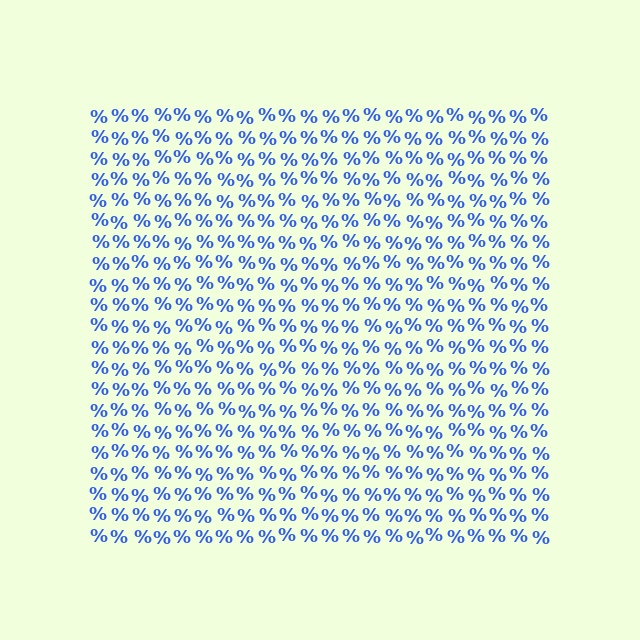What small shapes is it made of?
It is made of small percent signs.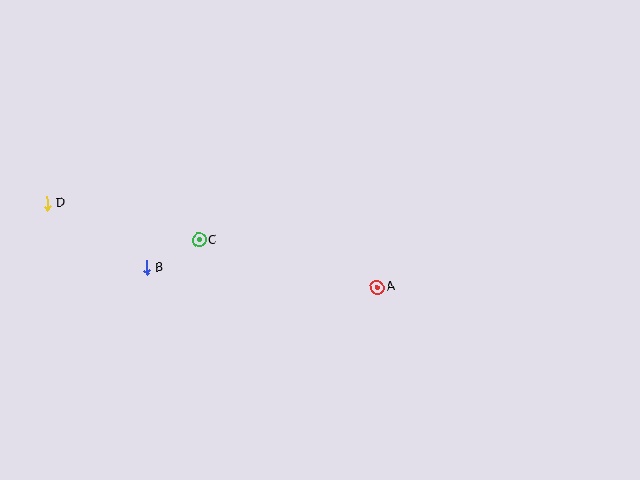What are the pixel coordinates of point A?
Point A is at (377, 287).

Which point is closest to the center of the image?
Point A at (377, 287) is closest to the center.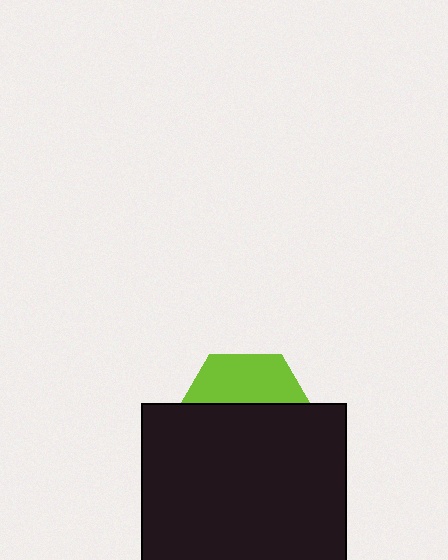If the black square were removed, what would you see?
You would see the complete lime hexagon.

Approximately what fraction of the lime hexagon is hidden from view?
Roughly 63% of the lime hexagon is hidden behind the black square.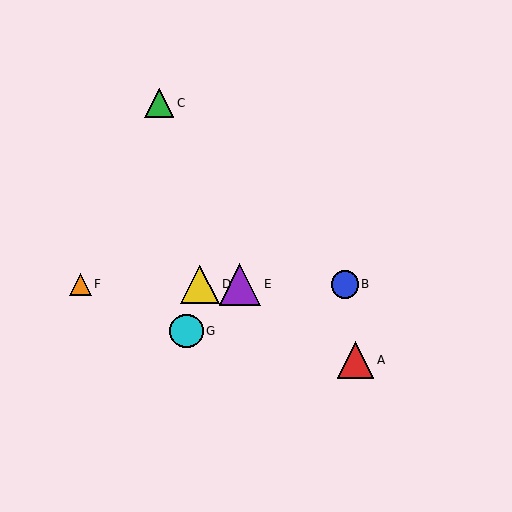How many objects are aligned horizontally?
4 objects (B, D, E, F) are aligned horizontally.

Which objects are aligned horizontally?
Objects B, D, E, F are aligned horizontally.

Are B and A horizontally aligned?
No, B is at y≈285 and A is at y≈360.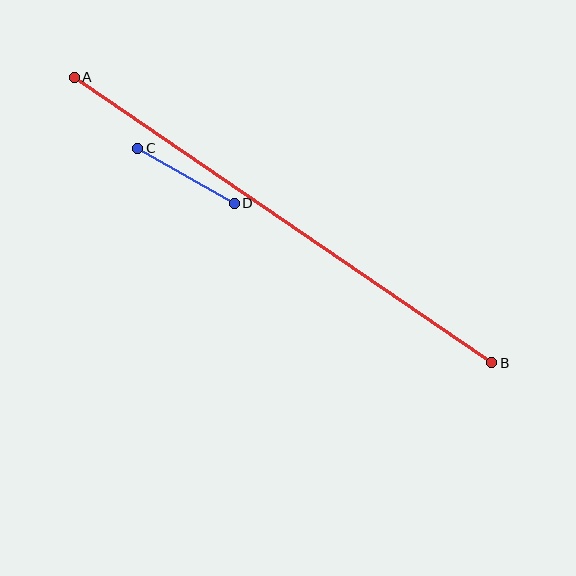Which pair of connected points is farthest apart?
Points A and B are farthest apart.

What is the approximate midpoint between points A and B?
The midpoint is at approximately (283, 220) pixels.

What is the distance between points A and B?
The distance is approximately 506 pixels.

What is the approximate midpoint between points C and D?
The midpoint is at approximately (186, 176) pixels.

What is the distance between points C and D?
The distance is approximately 111 pixels.